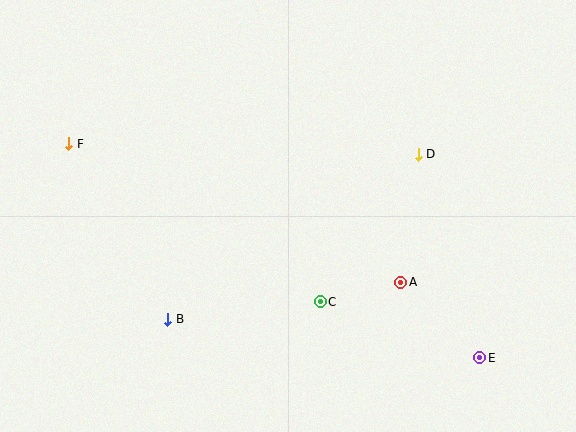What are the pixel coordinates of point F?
Point F is at (69, 144).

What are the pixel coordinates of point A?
Point A is at (401, 282).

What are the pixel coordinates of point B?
Point B is at (168, 319).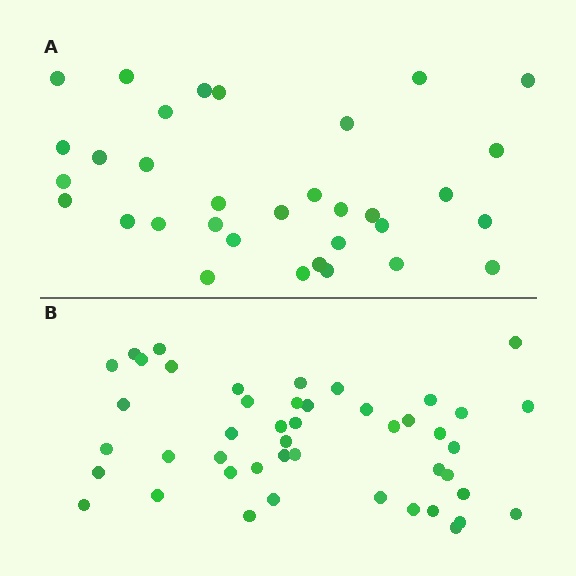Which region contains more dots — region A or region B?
Region B (the bottom region) has more dots.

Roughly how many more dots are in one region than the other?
Region B has approximately 15 more dots than region A.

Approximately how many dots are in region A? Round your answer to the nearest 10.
About 30 dots. (The exact count is 33, which rounds to 30.)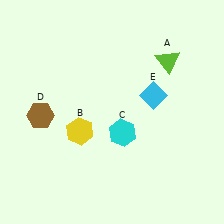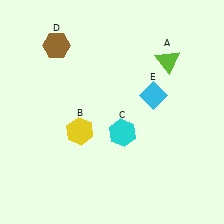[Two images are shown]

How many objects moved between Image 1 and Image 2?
1 object moved between the two images.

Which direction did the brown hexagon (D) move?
The brown hexagon (D) moved up.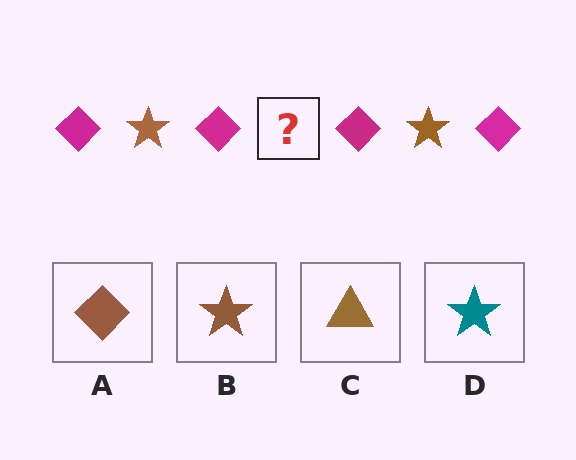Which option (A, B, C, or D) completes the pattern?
B.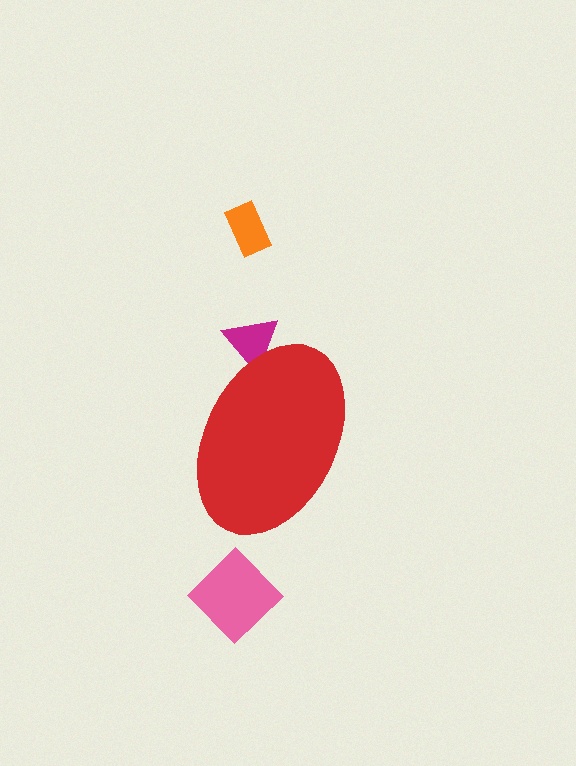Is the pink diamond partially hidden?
No, the pink diamond is fully visible.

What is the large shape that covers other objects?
A red ellipse.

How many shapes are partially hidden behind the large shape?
1 shape is partially hidden.